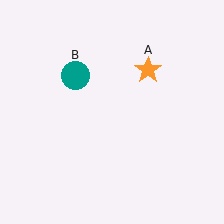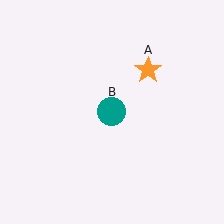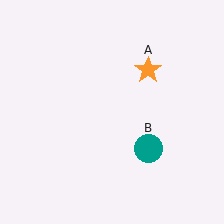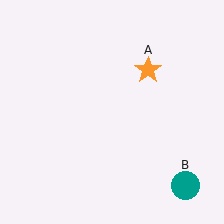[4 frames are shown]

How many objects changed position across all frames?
1 object changed position: teal circle (object B).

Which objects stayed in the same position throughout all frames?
Orange star (object A) remained stationary.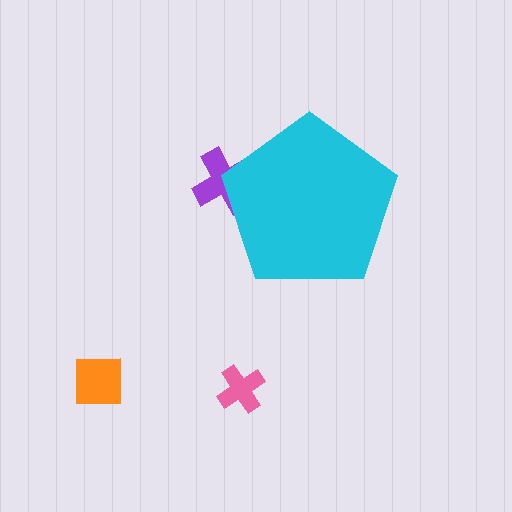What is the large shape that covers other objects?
A cyan pentagon.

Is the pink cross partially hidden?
No, the pink cross is fully visible.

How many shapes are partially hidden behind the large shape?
1 shape is partially hidden.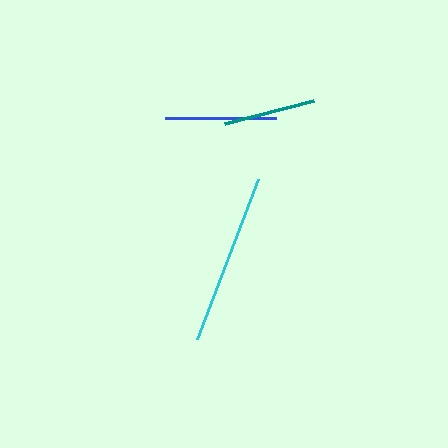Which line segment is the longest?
The cyan line is the longest at approximately 171 pixels.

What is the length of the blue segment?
The blue segment is approximately 112 pixels long.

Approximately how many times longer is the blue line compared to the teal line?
The blue line is approximately 1.2 times the length of the teal line.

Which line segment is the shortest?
The teal line is the shortest at approximately 92 pixels.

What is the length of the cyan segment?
The cyan segment is approximately 171 pixels long.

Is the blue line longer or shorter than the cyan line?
The cyan line is longer than the blue line.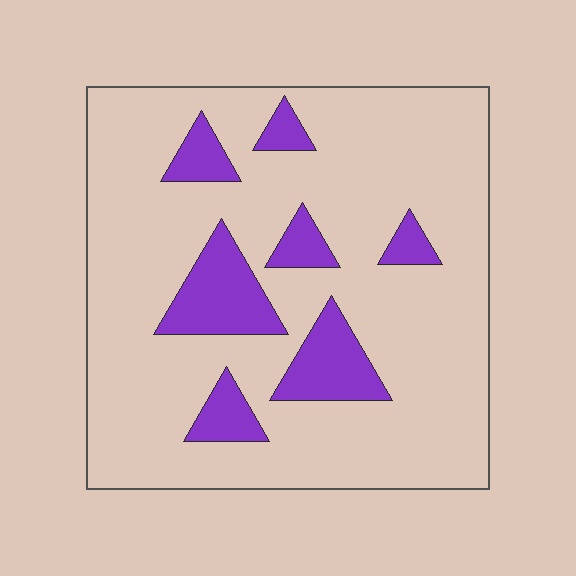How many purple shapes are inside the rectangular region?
7.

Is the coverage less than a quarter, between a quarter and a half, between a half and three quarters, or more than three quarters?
Less than a quarter.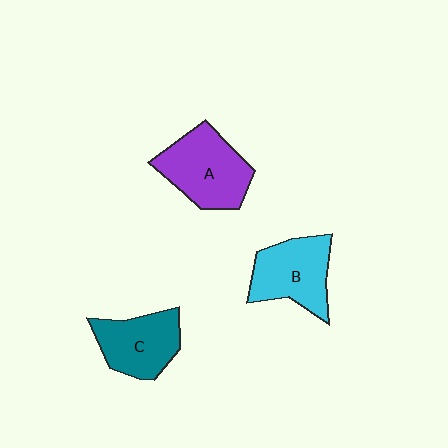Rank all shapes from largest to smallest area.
From largest to smallest: A (purple), B (cyan), C (teal).